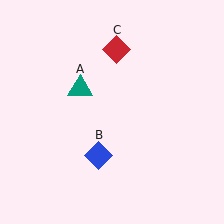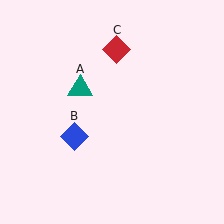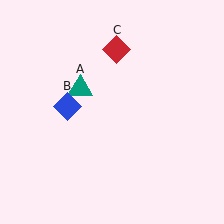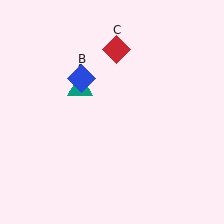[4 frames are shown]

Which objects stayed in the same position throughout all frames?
Teal triangle (object A) and red diamond (object C) remained stationary.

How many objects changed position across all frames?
1 object changed position: blue diamond (object B).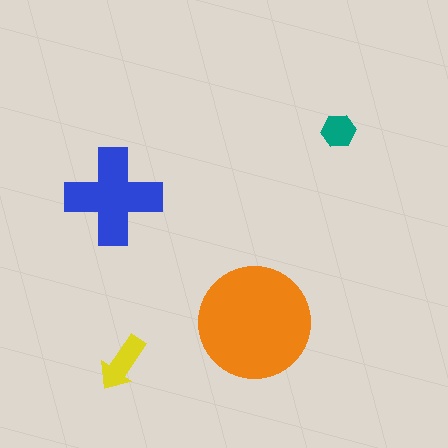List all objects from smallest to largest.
The teal hexagon, the yellow arrow, the blue cross, the orange circle.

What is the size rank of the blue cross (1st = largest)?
2nd.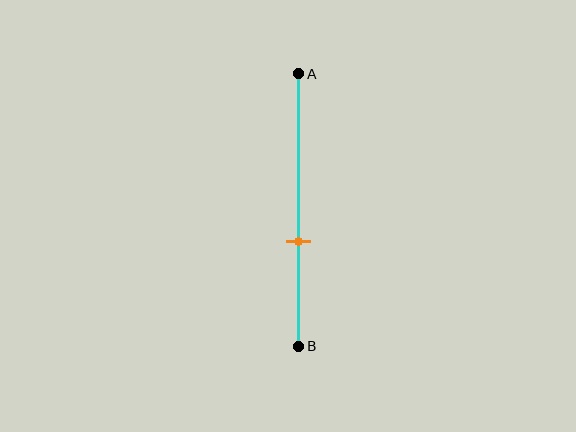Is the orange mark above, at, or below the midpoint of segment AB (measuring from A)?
The orange mark is below the midpoint of segment AB.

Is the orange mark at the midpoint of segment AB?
No, the mark is at about 60% from A, not at the 50% midpoint.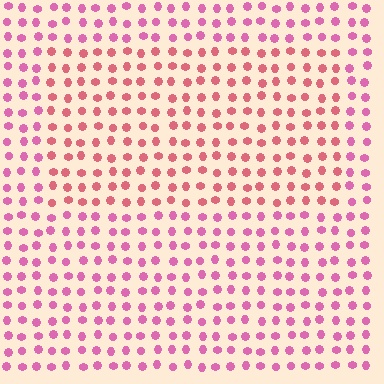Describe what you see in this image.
The image is filled with small pink elements in a uniform arrangement. A rectangle-shaped region is visible where the elements are tinted to a slightly different hue, forming a subtle color boundary.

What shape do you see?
I see a rectangle.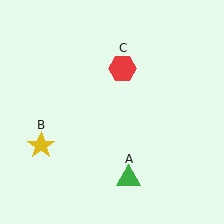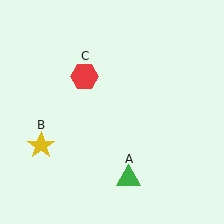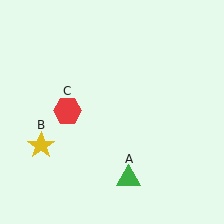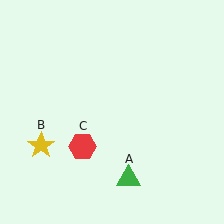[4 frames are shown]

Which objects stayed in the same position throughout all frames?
Green triangle (object A) and yellow star (object B) remained stationary.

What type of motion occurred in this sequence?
The red hexagon (object C) rotated counterclockwise around the center of the scene.